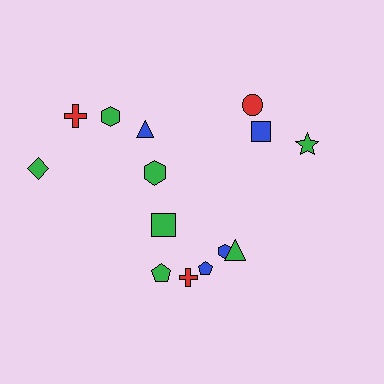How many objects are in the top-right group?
There are 3 objects.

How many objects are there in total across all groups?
There are 14 objects.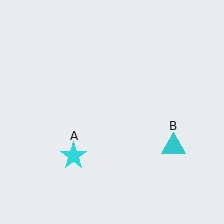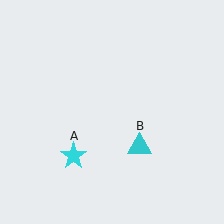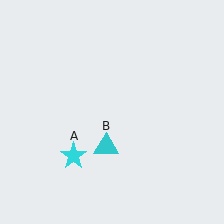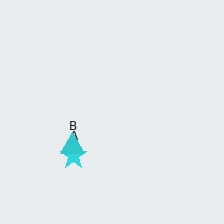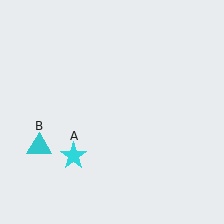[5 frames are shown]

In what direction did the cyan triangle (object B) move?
The cyan triangle (object B) moved left.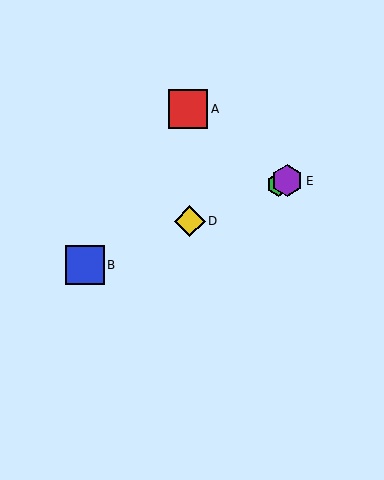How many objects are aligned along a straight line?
4 objects (B, C, D, E) are aligned along a straight line.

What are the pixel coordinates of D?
Object D is at (190, 221).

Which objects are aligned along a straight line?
Objects B, C, D, E are aligned along a straight line.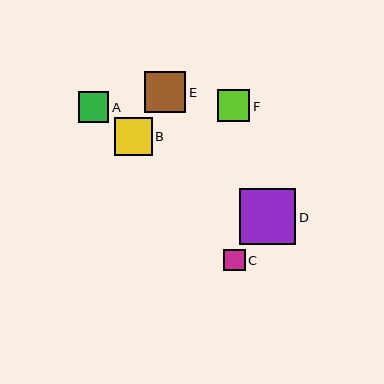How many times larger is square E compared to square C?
Square E is approximately 1.9 times the size of square C.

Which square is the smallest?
Square C is the smallest with a size of approximately 22 pixels.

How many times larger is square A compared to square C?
Square A is approximately 1.4 times the size of square C.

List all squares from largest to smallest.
From largest to smallest: D, E, B, F, A, C.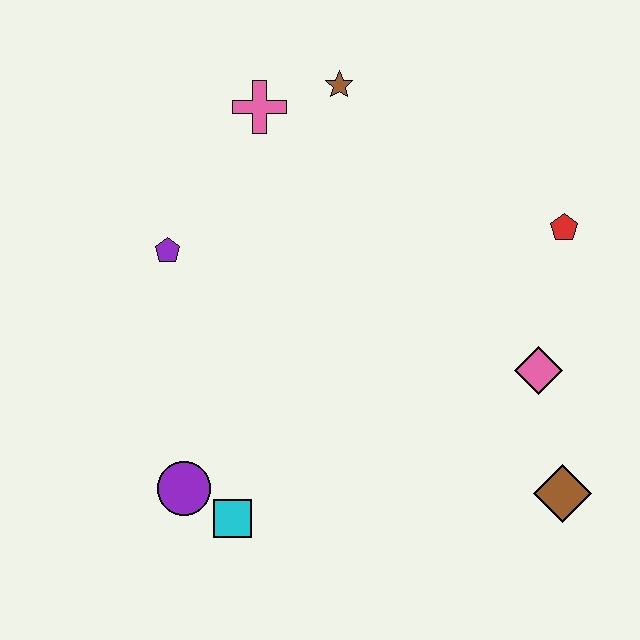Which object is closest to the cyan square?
The purple circle is closest to the cyan square.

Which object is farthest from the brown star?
The brown diamond is farthest from the brown star.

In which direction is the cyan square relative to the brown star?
The cyan square is below the brown star.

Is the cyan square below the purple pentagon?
Yes